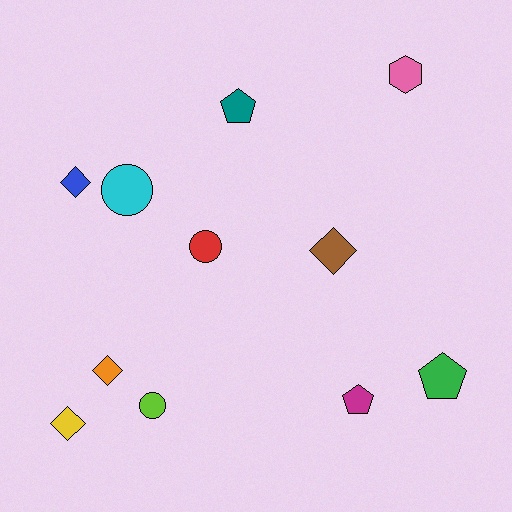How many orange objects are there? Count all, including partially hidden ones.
There is 1 orange object.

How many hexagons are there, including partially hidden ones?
There is 1 hexagon.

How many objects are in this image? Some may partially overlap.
There are 11 objects.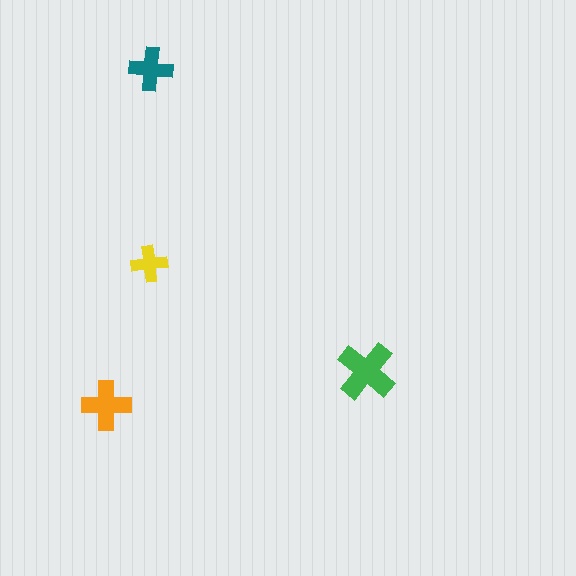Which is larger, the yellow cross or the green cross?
The green one.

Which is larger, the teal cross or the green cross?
The green one.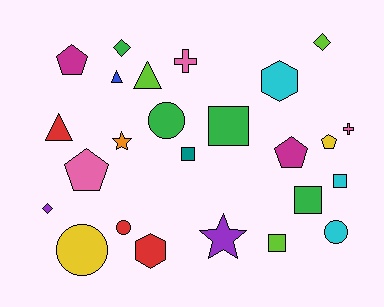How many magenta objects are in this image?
There are 2 magenta objects.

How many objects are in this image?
There are 25 objects.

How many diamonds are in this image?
There are 3 diamonds.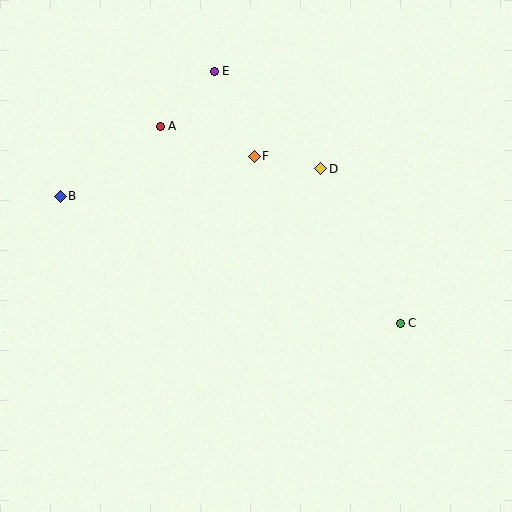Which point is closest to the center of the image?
Point F at (254, 156) is closest to the center.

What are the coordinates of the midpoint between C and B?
The midpoint between C and B is at (230, 260).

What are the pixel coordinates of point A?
Point A is at (160, 126).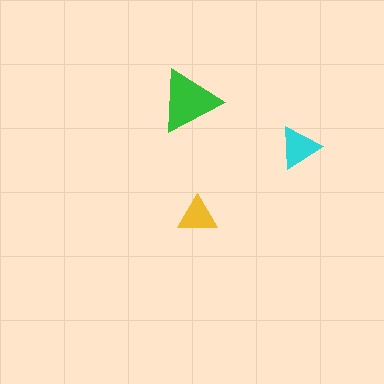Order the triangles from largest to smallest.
the green one, the cyan one, the yellow one.